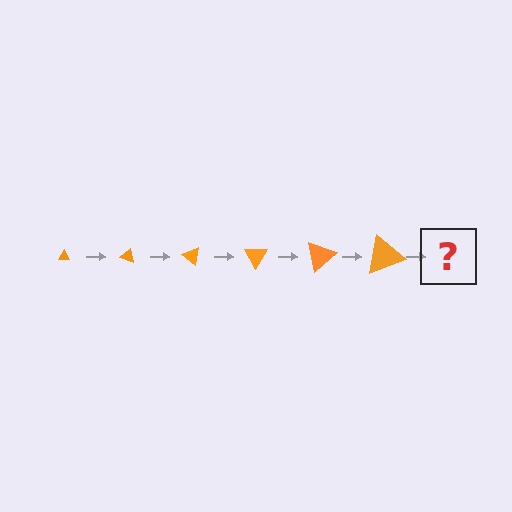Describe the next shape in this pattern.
It should be a triangle, larger than the previous one and rotated 120 degrees from the start.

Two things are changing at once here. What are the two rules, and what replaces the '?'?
The two rules are that the triangle grows larger each step and it rotates 20 degrees each step. The '?' should be a triangle, larger than the previous one and rotated 120 degrees from the start.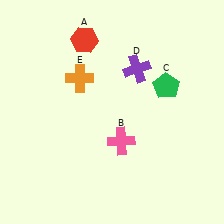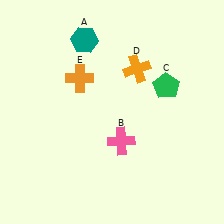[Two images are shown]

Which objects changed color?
A changed from red to teal. D changed from purple to orange.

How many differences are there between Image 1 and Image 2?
There are 2 differences between the two images.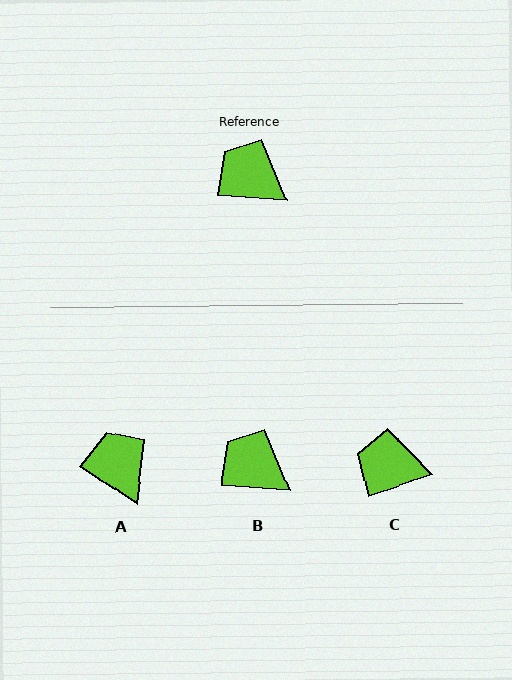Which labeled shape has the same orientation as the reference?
B.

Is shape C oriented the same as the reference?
No, it is off by about 22 degrees.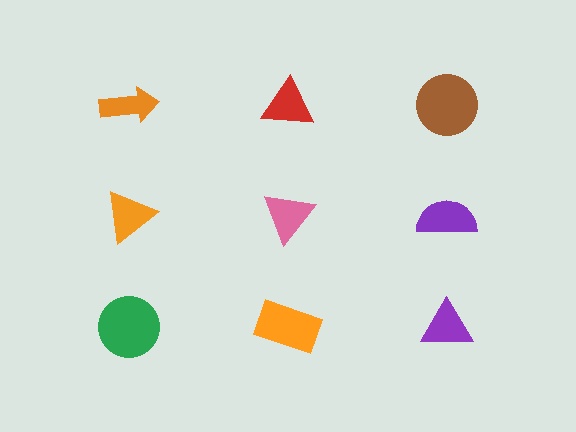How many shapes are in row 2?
3 shapes.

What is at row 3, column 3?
A purple triangle.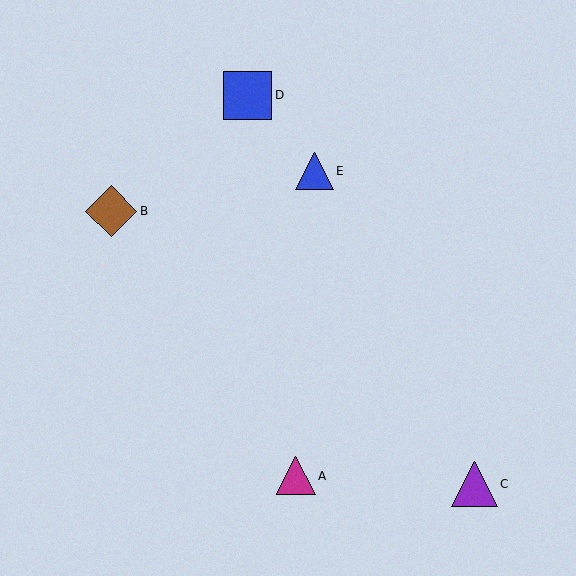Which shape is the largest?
The brown diamond (labeled B) is the largest.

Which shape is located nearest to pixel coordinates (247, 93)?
The blue square (labeled D) at (247, 95) is nearest to that location.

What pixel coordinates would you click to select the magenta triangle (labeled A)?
Click at (296, 476) to select the magenta triangle A.